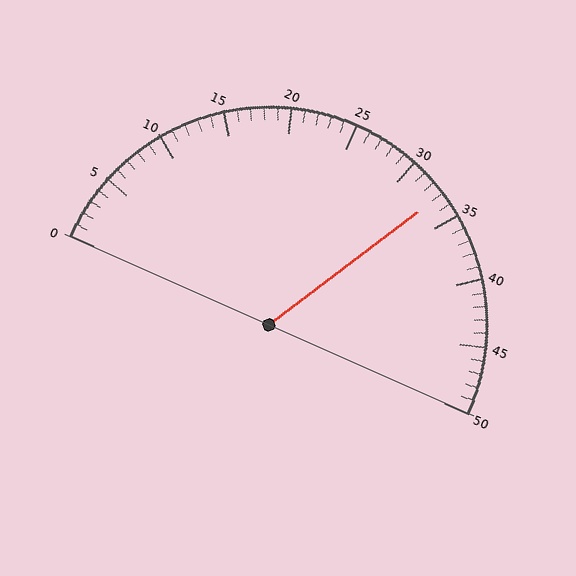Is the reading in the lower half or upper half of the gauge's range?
The reading is in the upper half of the range (0 to 50).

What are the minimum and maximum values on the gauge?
The gauge ranges from 0 to 50.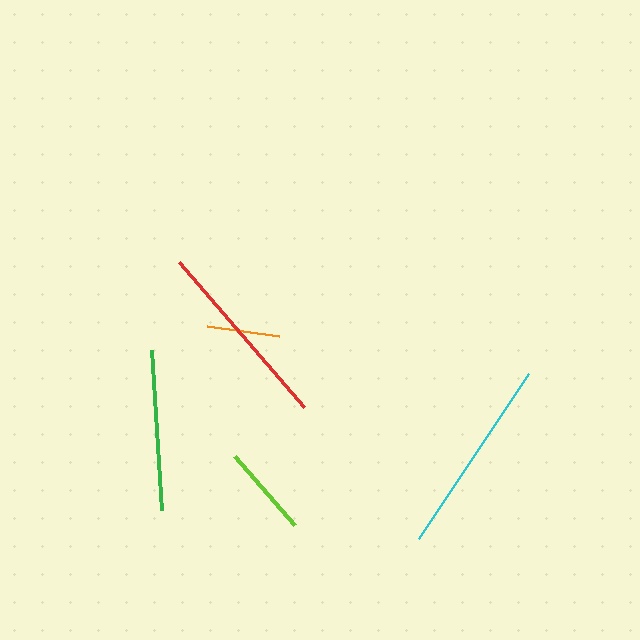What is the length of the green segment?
The green segment is approximately 161 pixels long.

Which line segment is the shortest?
The orange line is the shortest at approximately 73 pixels.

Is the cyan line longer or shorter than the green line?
The cyan line is longer than the green line.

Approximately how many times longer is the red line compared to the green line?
The red line is approximately 1.2 times the length of the green line.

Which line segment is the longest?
The cyan line is the longest at approximately 198 pixels.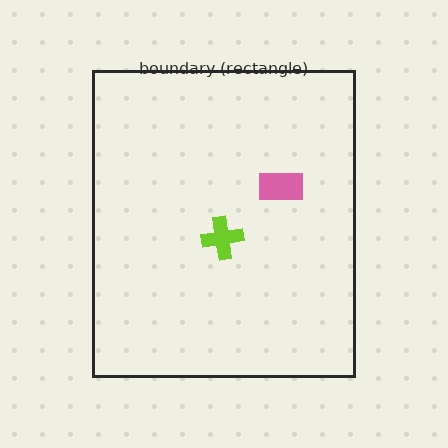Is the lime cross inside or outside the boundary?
Inside.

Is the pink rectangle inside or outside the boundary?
Inside.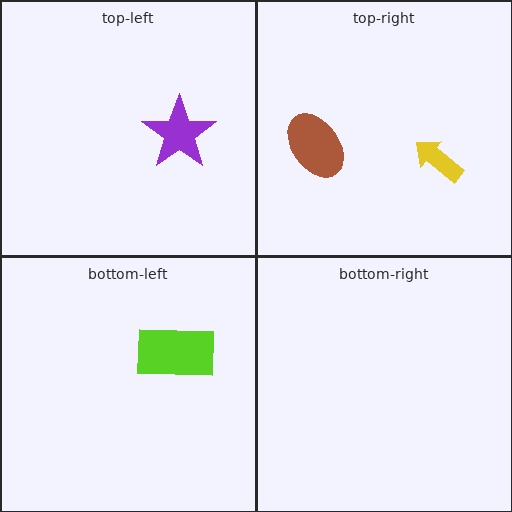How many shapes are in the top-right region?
2.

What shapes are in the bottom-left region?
The lime rectangle.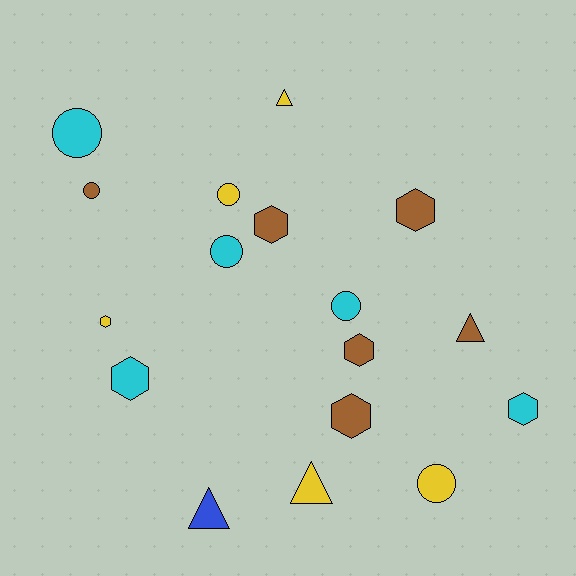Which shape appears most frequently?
Hexagon, with 7 objects.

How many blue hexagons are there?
There are no blue hexagons.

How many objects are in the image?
There are 17 objects.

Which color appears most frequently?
Brown, with 6 objects.